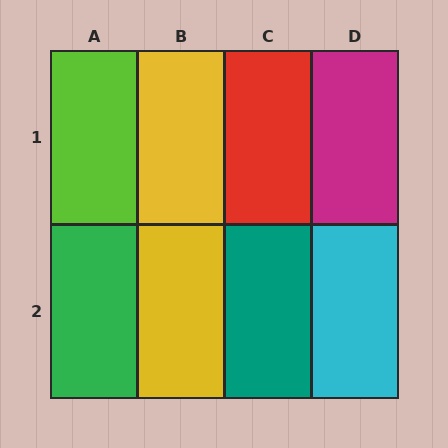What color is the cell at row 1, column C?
Red.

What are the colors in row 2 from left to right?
Green, yellow, teal, cyan.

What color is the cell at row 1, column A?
Lime.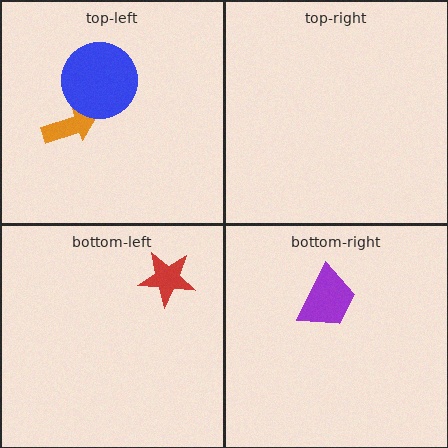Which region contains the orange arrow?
The top-left region.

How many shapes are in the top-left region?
2.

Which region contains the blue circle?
The top-left region.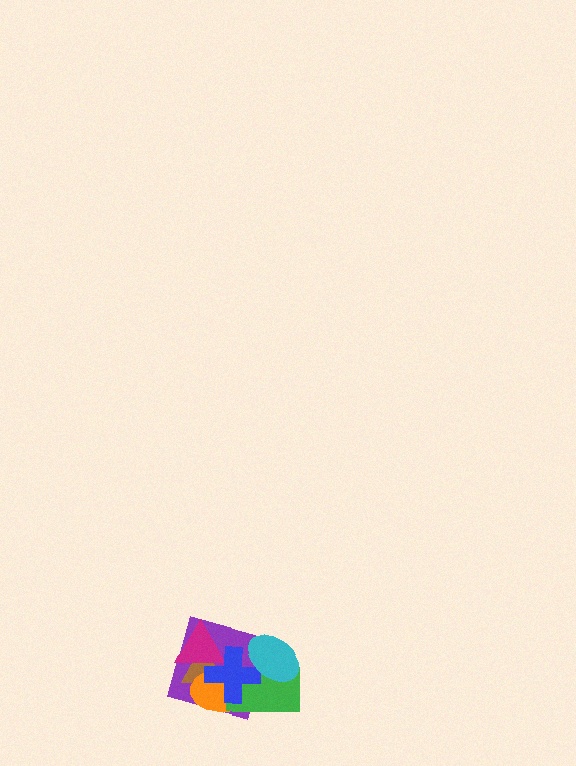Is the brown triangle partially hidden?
Yes, it is partially covered by another shape.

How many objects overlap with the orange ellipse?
5 objects overlap with the orange ellipse.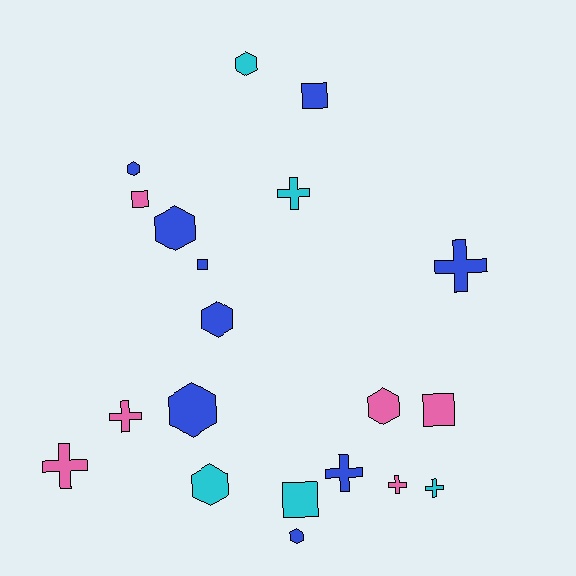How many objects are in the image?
There are 20 objects.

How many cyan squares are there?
There is 1 cyan square.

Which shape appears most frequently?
Hexagon, with 8 objects.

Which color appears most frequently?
Blue, with 9 objects.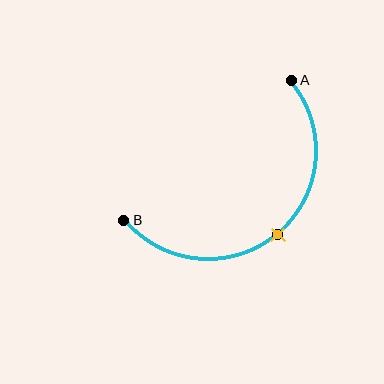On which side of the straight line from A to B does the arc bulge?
The arc bulges below and to the right of the straight line connecting A and B.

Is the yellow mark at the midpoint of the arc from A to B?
Yes. The yellow mark lies on the arc at equal arc-length from both A and B — it is the arc midpoint.